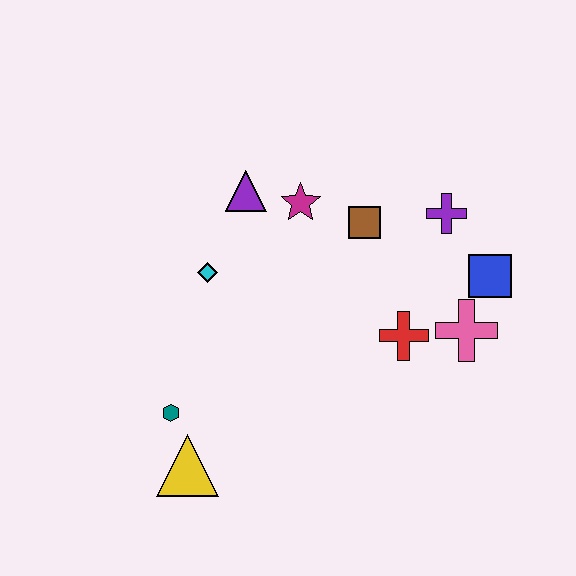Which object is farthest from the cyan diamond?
The blue square is farthest from the cyan diamond.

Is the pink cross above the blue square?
No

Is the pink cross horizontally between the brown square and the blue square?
Yes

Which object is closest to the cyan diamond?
The purple triangle is closest to the cyan diamond.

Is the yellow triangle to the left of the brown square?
Yes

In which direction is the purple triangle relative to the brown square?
The purple triangle is to the left of the brown square.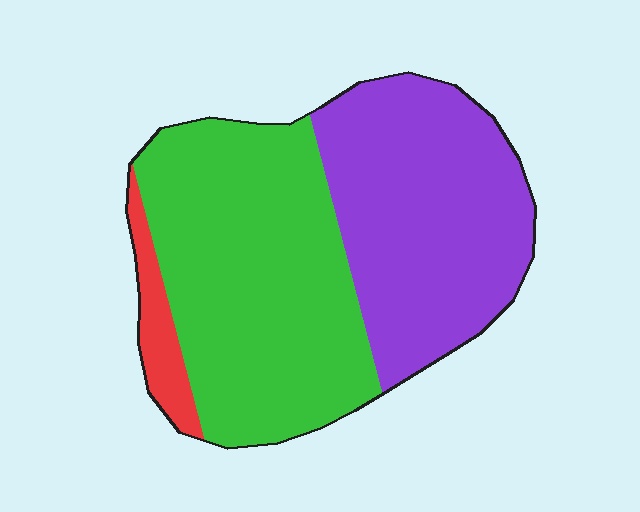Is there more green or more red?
Green.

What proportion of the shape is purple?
Purple takes up about two fifths (2/5) of the shape.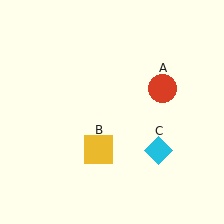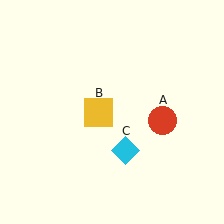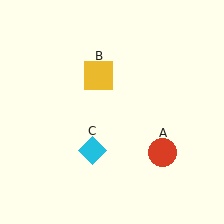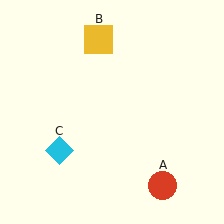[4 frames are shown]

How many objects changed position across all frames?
3 objects changed position: red circle (object A), yellow square (object B), cyan diamond (object C).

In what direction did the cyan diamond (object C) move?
The cyan diamond (object C) moved left.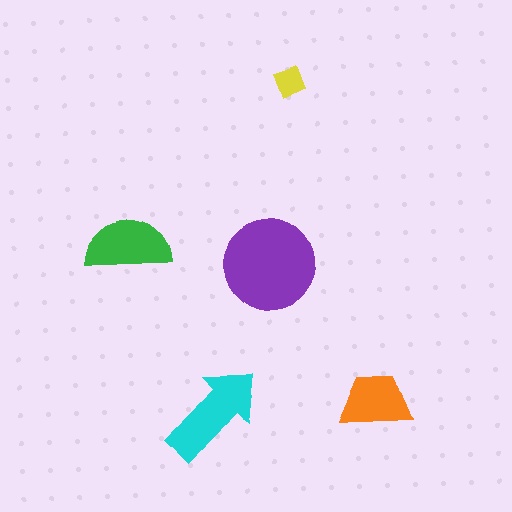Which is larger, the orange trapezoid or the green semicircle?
The green semicircle.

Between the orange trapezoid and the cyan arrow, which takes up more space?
The cyan arrow.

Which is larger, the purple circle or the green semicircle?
The purple circle.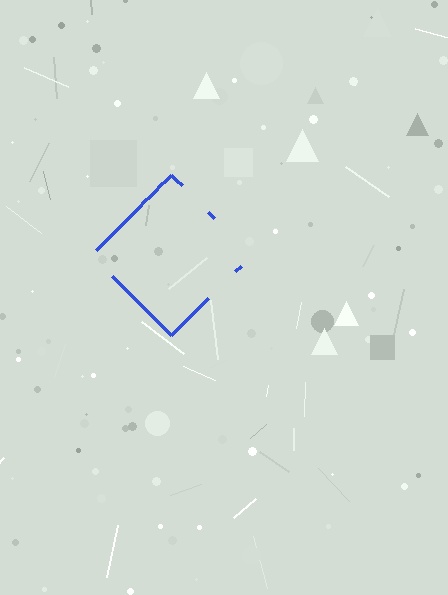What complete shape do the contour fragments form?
The contour fragments form a diamond.